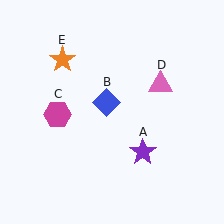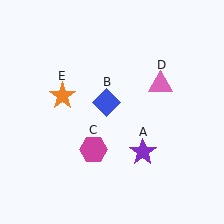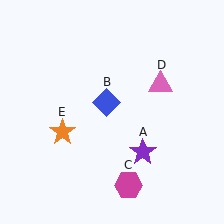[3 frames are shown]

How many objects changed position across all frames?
2 objects changed position: magenta hexagon (object C), orange star (object E).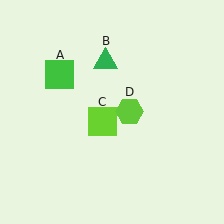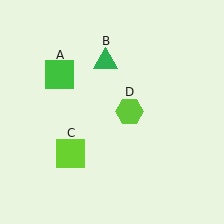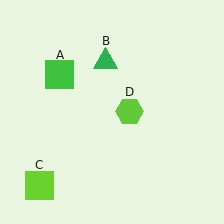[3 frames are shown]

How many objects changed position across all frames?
1 object changed position: lime square (object C).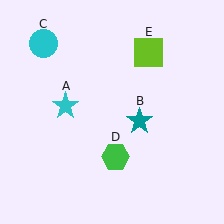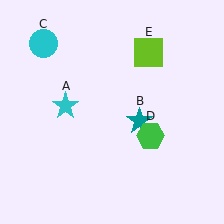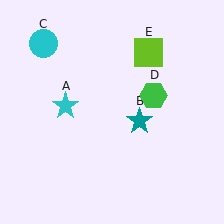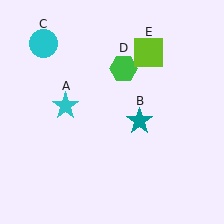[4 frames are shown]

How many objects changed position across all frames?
1 object changed position: green hexagon (object D).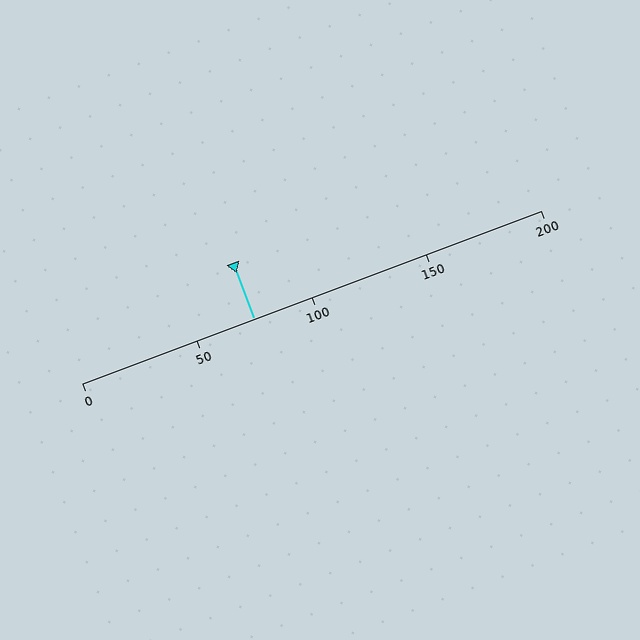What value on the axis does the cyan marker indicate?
The marker indicates approximately 75.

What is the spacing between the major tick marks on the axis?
The major ticks are spaced 50 apart.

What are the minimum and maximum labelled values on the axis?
The axis runs from 0 to 200.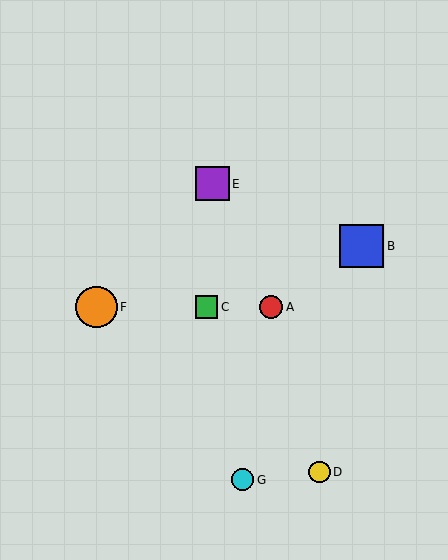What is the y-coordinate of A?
Object A is at y≈307.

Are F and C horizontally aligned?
Yes, both are at y≈307.